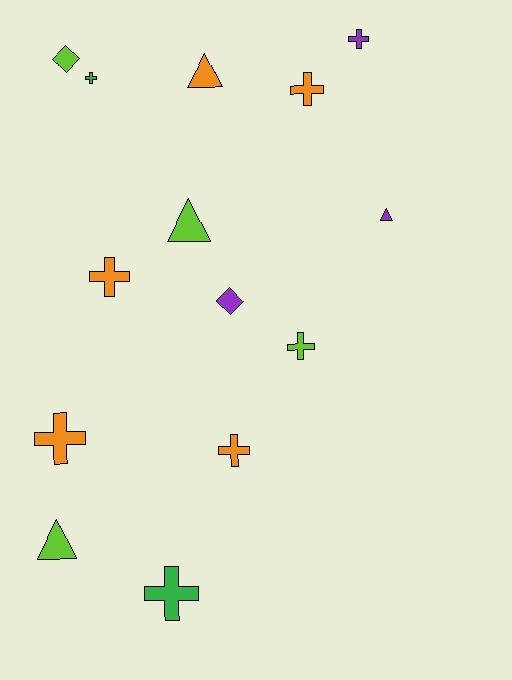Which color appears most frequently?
Orange, with 5 objects.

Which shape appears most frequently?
Cross, with 8 objects.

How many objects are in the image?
There are 14 objects.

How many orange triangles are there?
There is 1 orange triangle.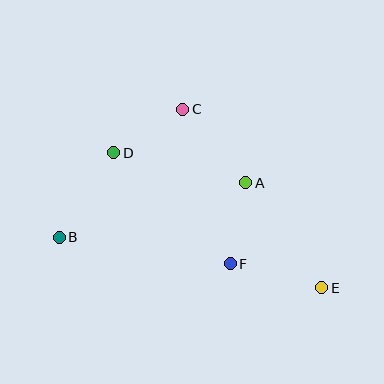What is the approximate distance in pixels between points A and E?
The distance between A and E is approximately 130 pixels.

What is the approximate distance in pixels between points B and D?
The distance between B and D is approximately 101 pixels.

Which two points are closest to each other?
Points C and D are closest to each other.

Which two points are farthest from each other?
Points B and E are farthest from each other.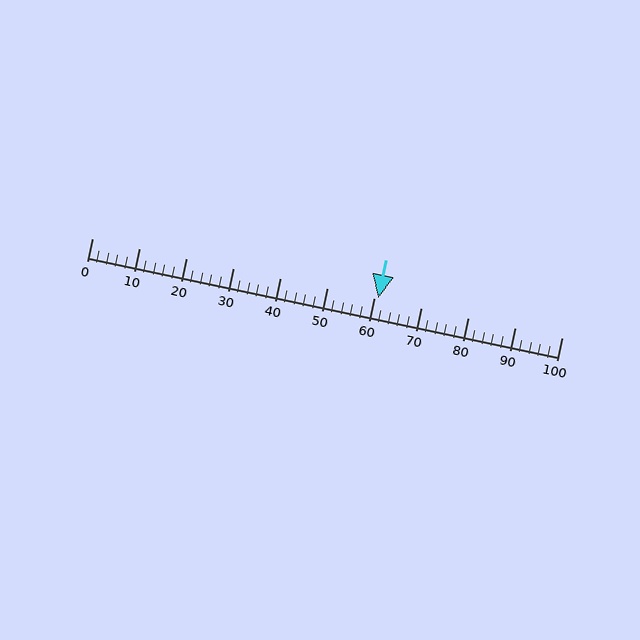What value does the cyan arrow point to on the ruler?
The cyan arrow points to approximately 61.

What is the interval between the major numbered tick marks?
The major tick marks are spaced 10 units apart.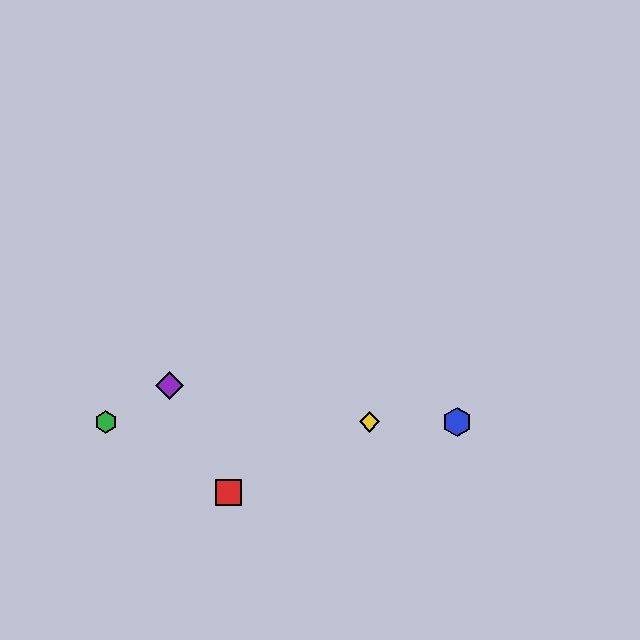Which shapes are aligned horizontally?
The blue hexagon, the green hexagon, the yellow diamond are aligned horizontally.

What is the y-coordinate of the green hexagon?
The green hexagon is at y≈422.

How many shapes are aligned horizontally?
3 shapes (the blue hexagon, the green hexagon, the yellow diamond) are aligned horizontally.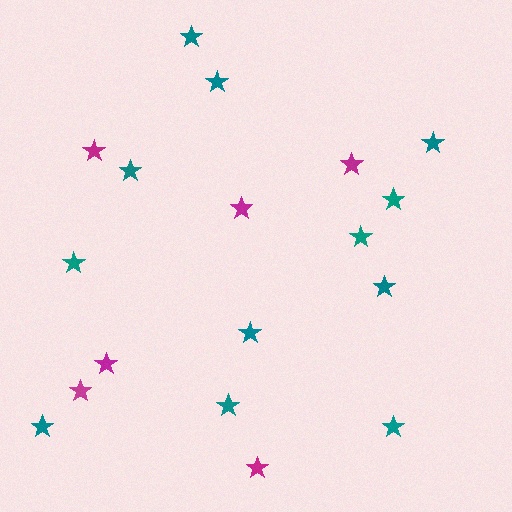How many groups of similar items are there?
There are 2 groups: one group of magenta stars (6) and one group of teal stars (12).